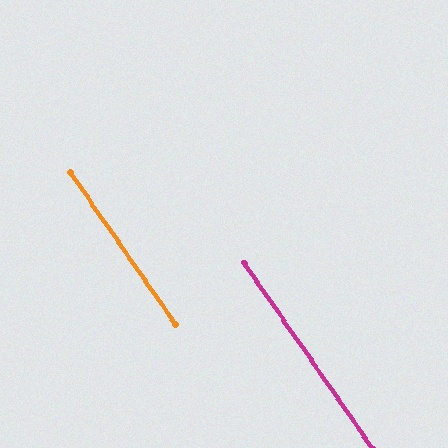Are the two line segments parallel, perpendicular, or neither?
Parallel — their directions differ by only 0.1°.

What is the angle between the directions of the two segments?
Approximately 0 degrees.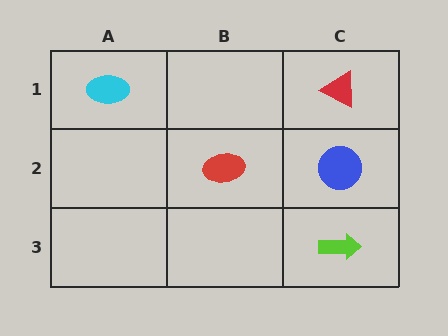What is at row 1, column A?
A cyan ellipse.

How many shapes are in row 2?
2 shapes.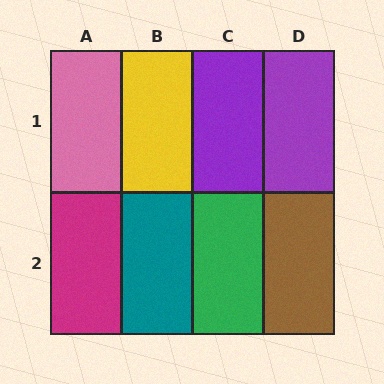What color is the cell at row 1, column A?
Pink.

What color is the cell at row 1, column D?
Purple.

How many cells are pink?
1 cell is pink.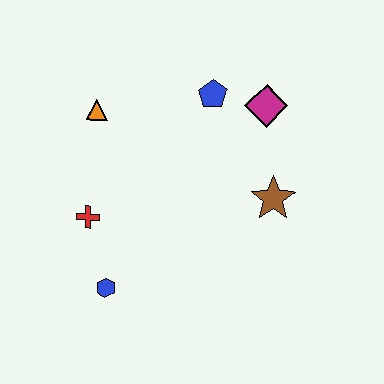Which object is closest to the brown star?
The magenta diamond is closest to the brown star.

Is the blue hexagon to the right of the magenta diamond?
No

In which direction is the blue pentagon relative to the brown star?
The blue pentagon is above the brown star.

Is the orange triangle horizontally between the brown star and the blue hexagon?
No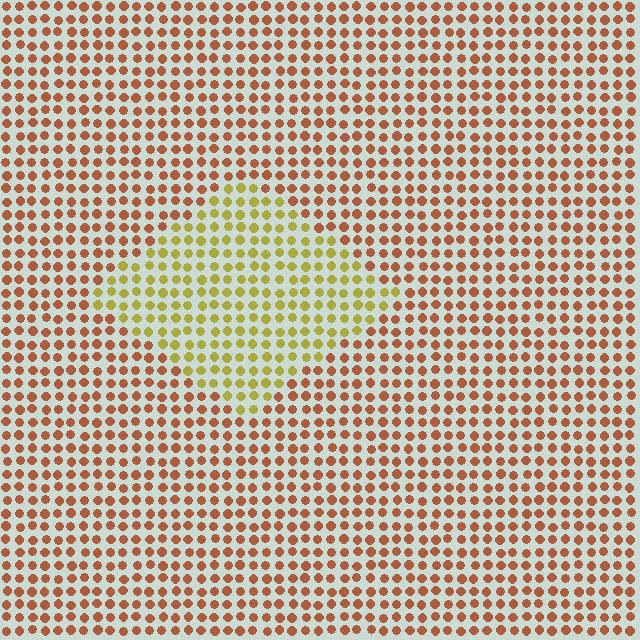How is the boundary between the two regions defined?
The boundary is defined purely by a slight shift in hue (about 45 degrees). Spacing, size, and orientation are identical on both sides.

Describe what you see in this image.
The image is filled with small brown elements in a uniform arrangement. A diamond-shaped region is visible where the elements are tinted to a slightly different hue, forming a subtle color boundary.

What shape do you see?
I see a diamond.